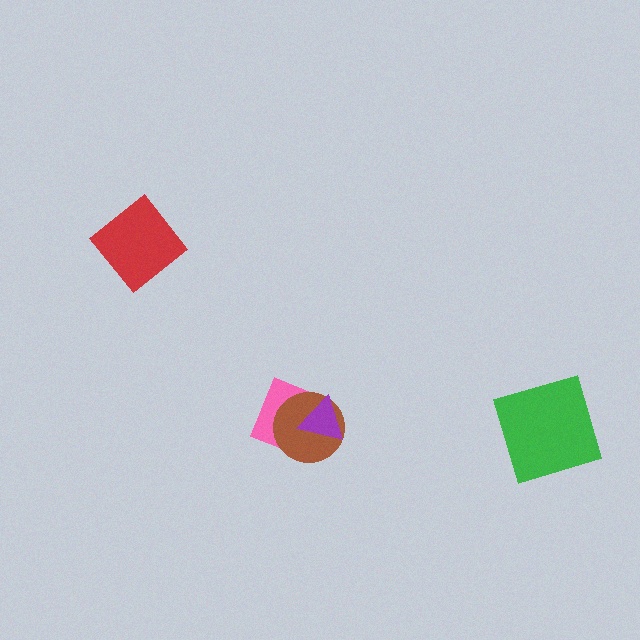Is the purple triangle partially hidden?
No, no other shape covers it.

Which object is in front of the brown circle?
The purple triangle is in front of the brown circle.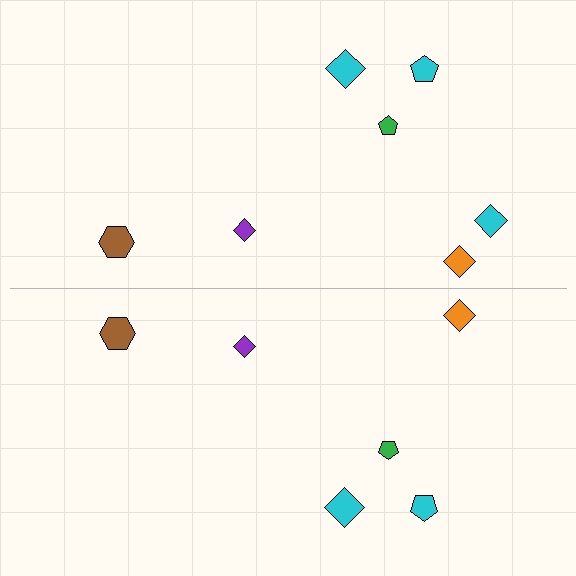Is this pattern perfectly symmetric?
No, the pattern is not perfectly symmetric. A cyan diamond is missing from the bottom side.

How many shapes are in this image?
There are 13 shapes in this image.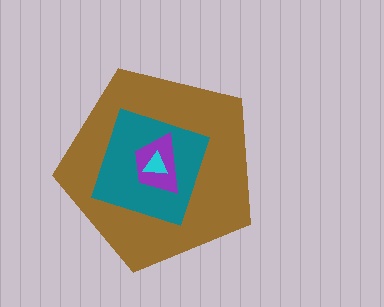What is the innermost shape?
The cyan triangle.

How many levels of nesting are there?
4.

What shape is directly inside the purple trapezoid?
The cyan triangle.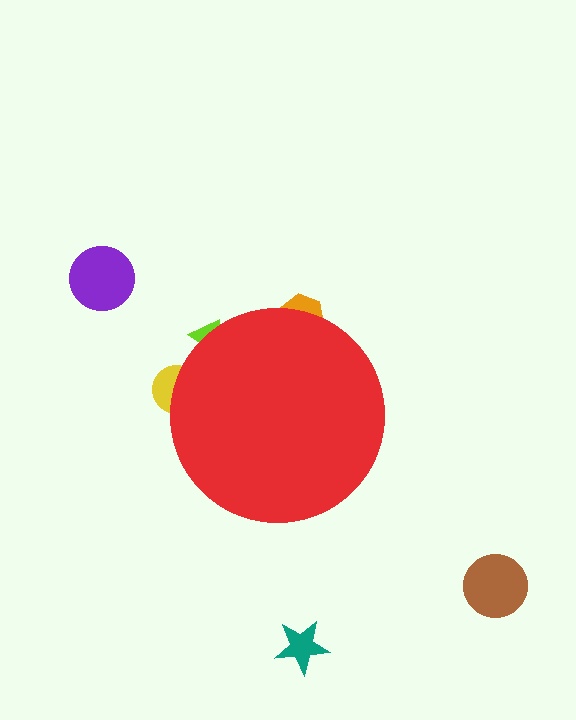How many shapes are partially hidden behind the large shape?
3 shapes are partially hidden.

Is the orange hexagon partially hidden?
Yes, the orange hexagon is partially hidden behind the red circle.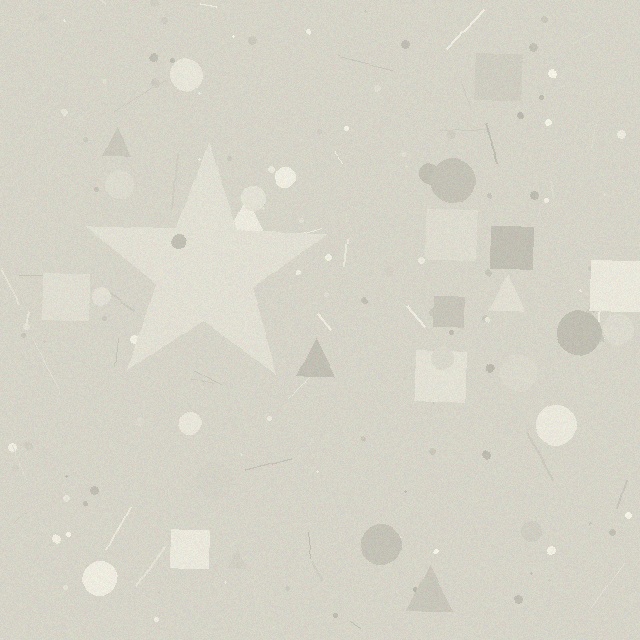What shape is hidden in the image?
A star is hidden in the image.